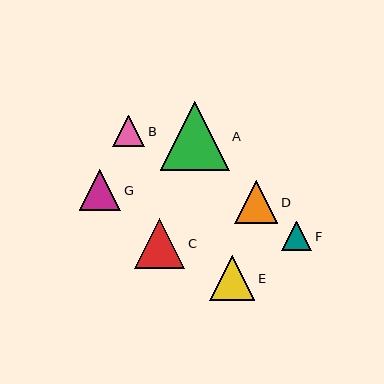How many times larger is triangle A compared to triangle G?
Triangle A is approximately 1.7 times the size of triangle G.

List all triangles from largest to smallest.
From largest to smallest: A, C, E, D, G, B, F.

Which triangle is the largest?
Triangle A is the largest with a size of approximately 69 pixels.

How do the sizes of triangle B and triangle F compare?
Triangle B and triangle F are approximately the same size.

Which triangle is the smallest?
Triangle F is the smallest with a size of approximately 30 pixels.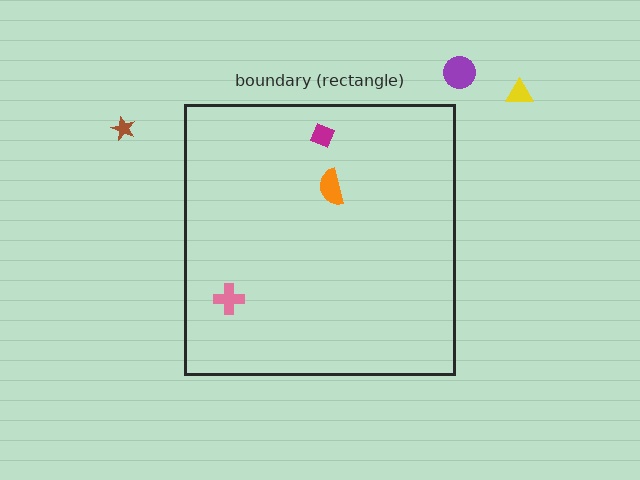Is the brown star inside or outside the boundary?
Outside.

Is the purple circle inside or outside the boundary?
Outside.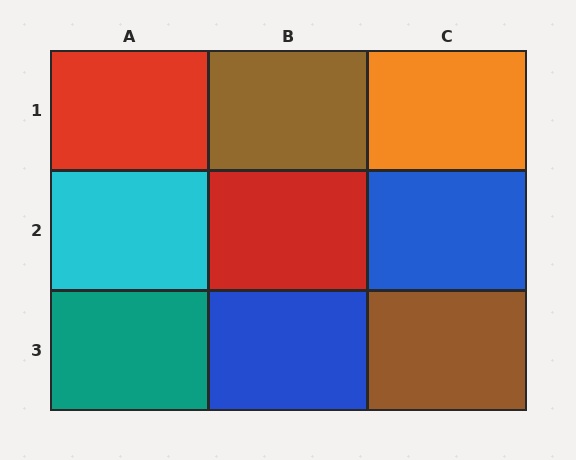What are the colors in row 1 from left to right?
Red, brown, orange.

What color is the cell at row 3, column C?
Brown.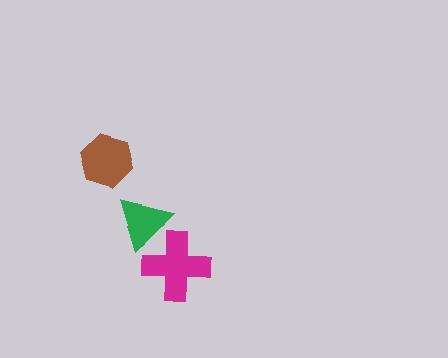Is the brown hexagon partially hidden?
No, no other shape covers it.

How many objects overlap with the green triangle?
1 object overlaps with the green triangle.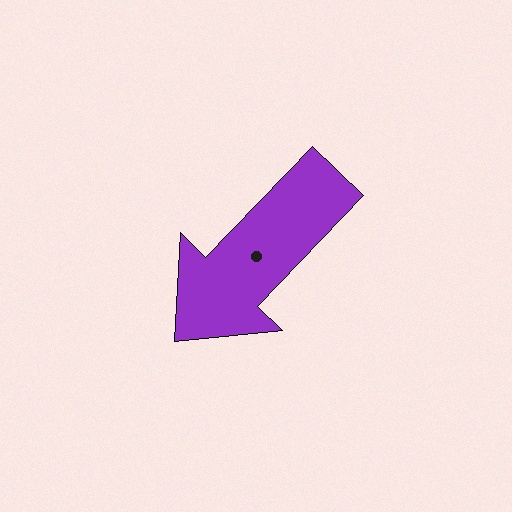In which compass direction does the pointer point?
Southwest.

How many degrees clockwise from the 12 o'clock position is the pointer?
Approximately 224 degrees.